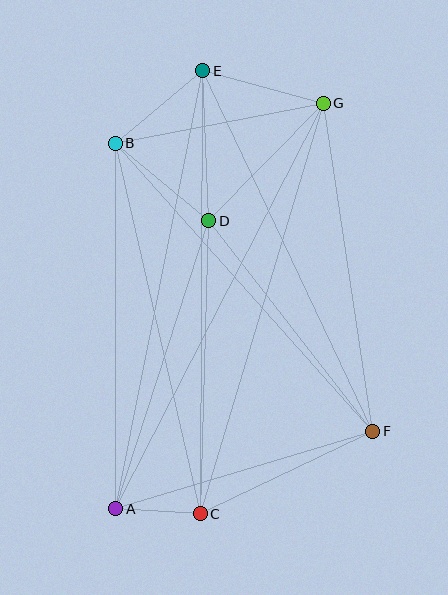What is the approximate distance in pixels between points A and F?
The distance between A and F is approximately 268 pixels.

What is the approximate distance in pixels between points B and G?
The distance between B and G is approximately 212 pixels.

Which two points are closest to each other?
Points A and C are closest to each other.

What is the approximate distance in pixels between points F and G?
The distance between F and G is approximately 332 pixels.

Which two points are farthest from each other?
Points A and G are farthest from each other.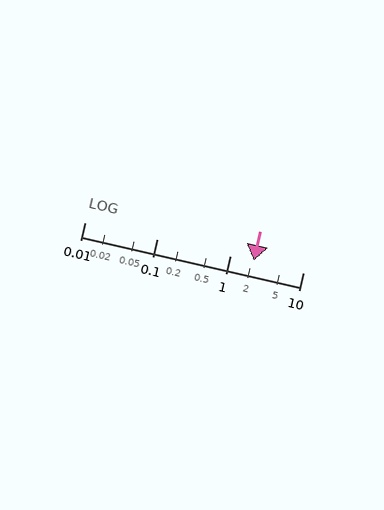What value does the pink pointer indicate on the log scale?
The pointer indicates approximately 2.1.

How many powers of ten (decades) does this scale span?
The scale spans 3 decades, from 0.01 to 10.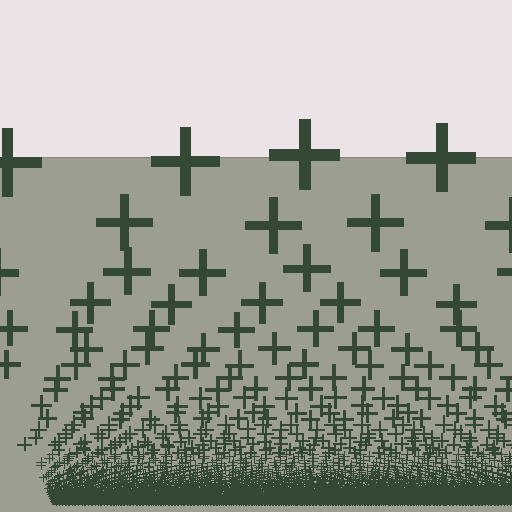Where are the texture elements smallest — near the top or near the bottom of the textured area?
Near the bottom.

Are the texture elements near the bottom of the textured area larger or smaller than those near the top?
Smaller. The gradient is inverted — elements near the bottom are smaller and denser.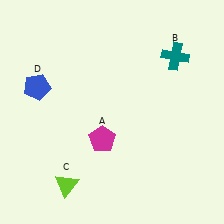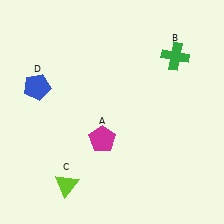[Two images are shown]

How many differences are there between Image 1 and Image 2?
There is 1 difference between the two images.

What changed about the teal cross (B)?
In Image 1, B is teal. In Image 2, it changed to green.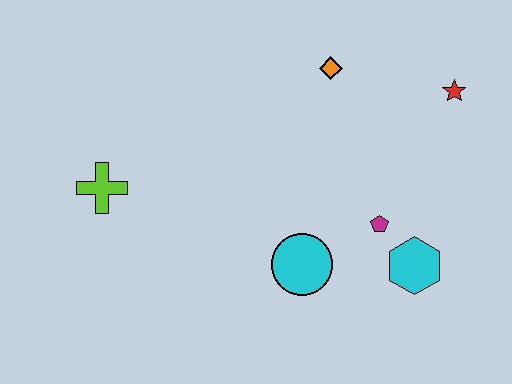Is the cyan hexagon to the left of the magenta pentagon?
No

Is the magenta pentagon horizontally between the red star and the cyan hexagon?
No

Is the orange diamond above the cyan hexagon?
Yes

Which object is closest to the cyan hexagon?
The magenta pentagon is closest to the cyan hexagon.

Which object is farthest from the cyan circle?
The red star is farthest from the cyan circle.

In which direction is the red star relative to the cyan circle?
The red star is above the cyan circle.